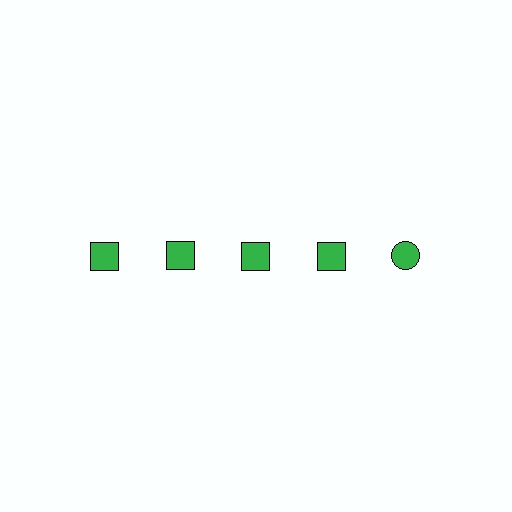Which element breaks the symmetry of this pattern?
The green circle in the top row, rightmost column breaks the symmetry. All other shapes are green squares.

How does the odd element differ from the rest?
It has a different shape: circle instead of square.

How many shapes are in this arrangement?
There are 5 shapes arranged in a grid pattern.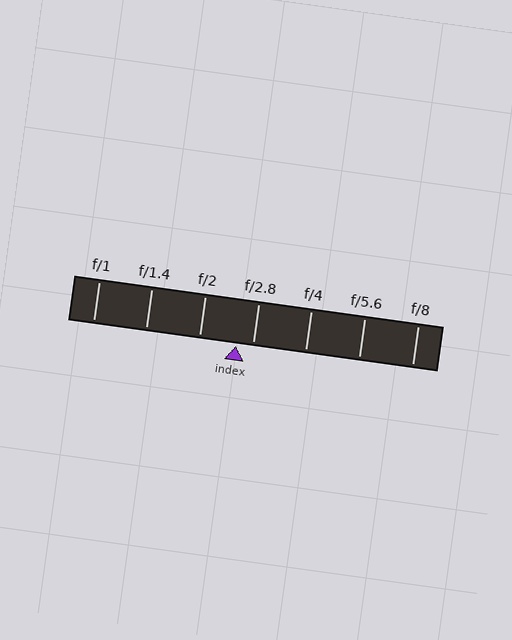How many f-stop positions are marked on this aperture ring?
There are 7 f-stop positions marked.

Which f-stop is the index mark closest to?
The index mark is closest to f/2.8.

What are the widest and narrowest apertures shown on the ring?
The widest aperture shown is f/1 and the narrowest is f/8.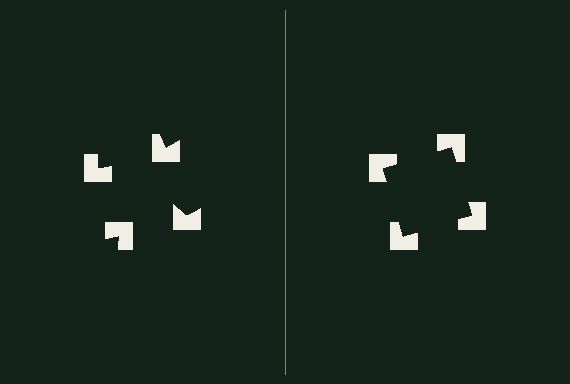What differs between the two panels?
The notched squares are positioned identically on both sides; only the wedge orientations differ. On the right they align to a square; on the left they are misaligned.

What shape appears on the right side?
An illusory square.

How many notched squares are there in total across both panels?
8 — 4 on each side.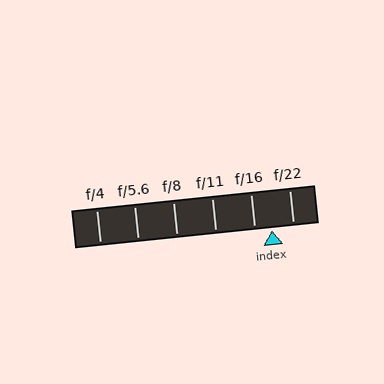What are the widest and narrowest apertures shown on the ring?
The widest aperture shown is f/4 and the narrowest is f/22.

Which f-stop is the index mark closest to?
The index mark is closest to f/16.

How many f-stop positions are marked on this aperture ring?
There are 6 f-stop positions marked.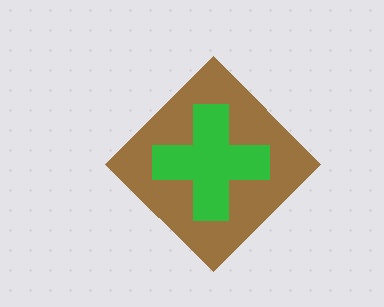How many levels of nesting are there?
2.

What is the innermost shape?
The green cross.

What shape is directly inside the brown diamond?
The green cross.